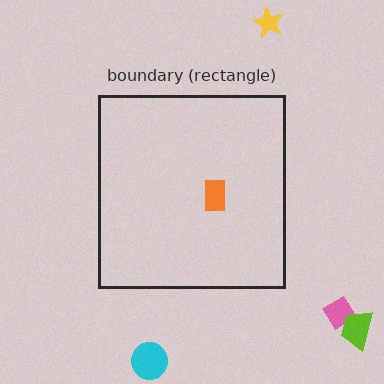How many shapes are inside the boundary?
1 inside, 4 outside.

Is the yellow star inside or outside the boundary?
Outside.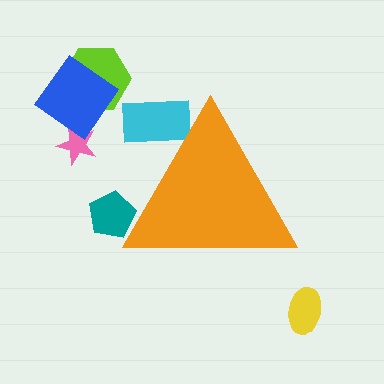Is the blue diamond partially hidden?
No, the blue diamond is fully visible.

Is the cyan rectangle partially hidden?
Yes, the cyan rectangle is partially hidden behind the orange triangle.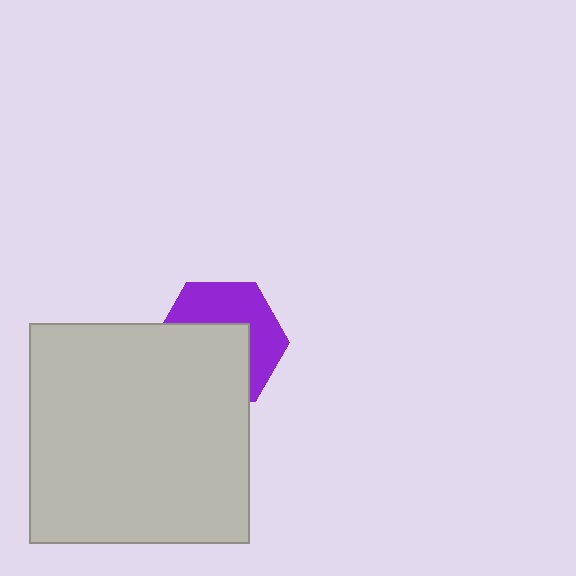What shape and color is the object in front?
The object in front is a light gray square.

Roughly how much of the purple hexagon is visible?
About half of it is visible (roughly 48%).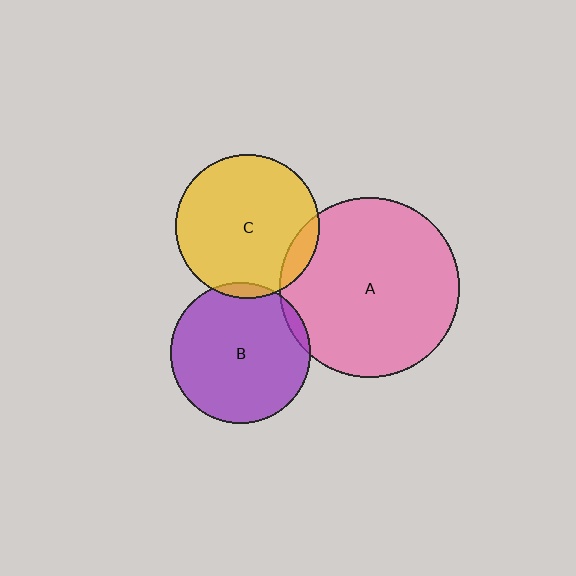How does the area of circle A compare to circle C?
Approximately 1.6 times.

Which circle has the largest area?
Circle A (pink).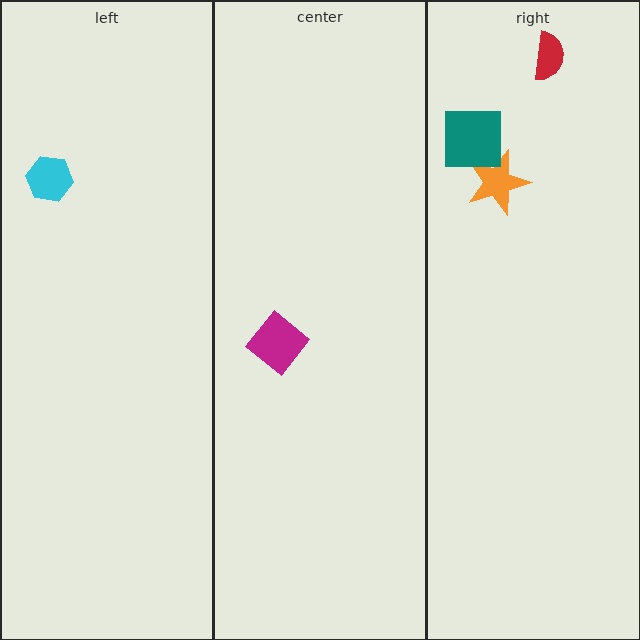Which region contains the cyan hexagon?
The left region.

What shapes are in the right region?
The orange star, the teal square, the red semicircle.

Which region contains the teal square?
The right region.